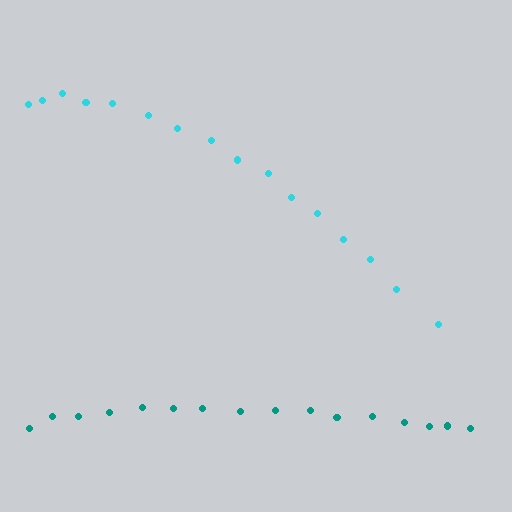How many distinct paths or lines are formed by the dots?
There are 2 distinct paths.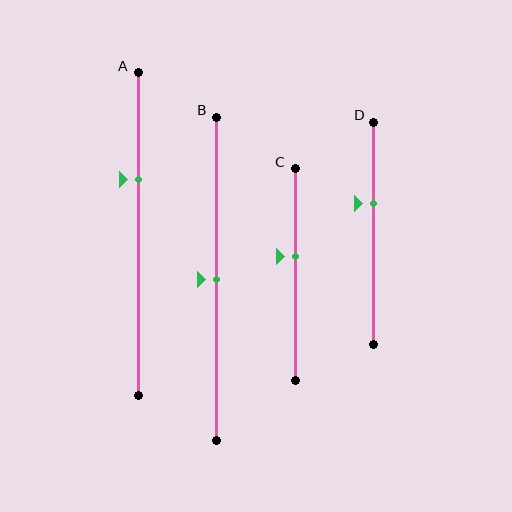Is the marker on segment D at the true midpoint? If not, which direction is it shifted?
No, the marker on segment D is shifted upward by about 13% of the segment length.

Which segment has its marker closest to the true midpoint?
Segment B has its marker closest to the true midpoint.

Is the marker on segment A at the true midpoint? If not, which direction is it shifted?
No, the marker on segment A is shifted upward by about 17% of the segment length.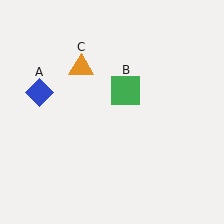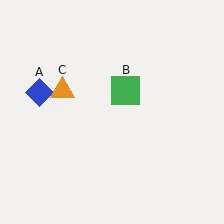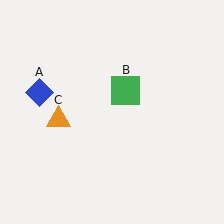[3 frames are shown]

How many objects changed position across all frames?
1 object changed position: orange triangle (object C).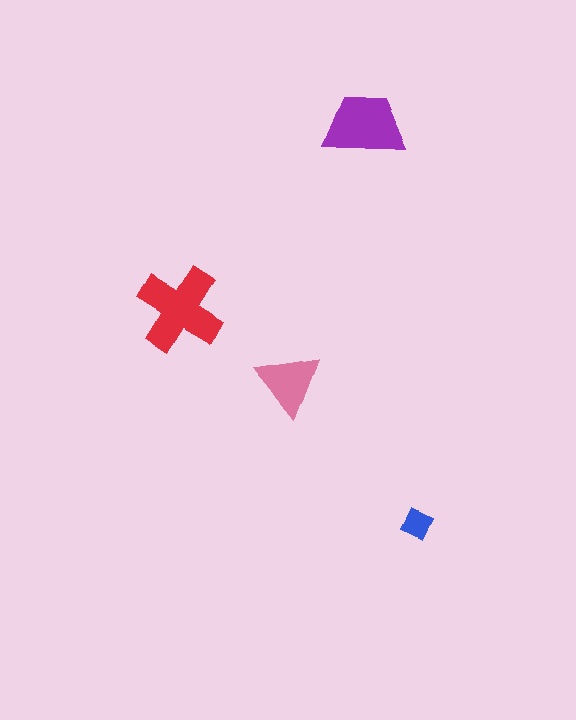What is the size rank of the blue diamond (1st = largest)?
4th.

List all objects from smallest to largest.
The blue diamond, the pink triangle, the purple trapezoid, the red cross.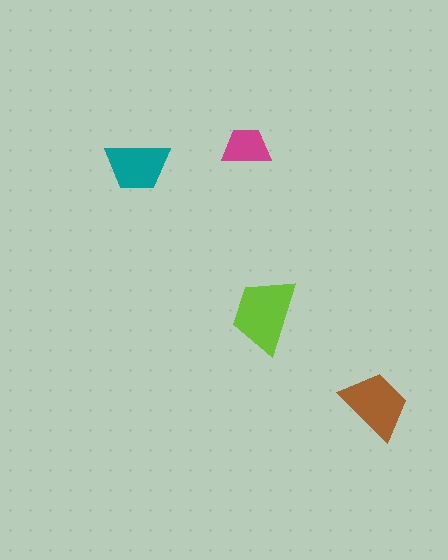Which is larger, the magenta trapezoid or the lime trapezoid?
The lime one.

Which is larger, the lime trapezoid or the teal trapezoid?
The lime one.